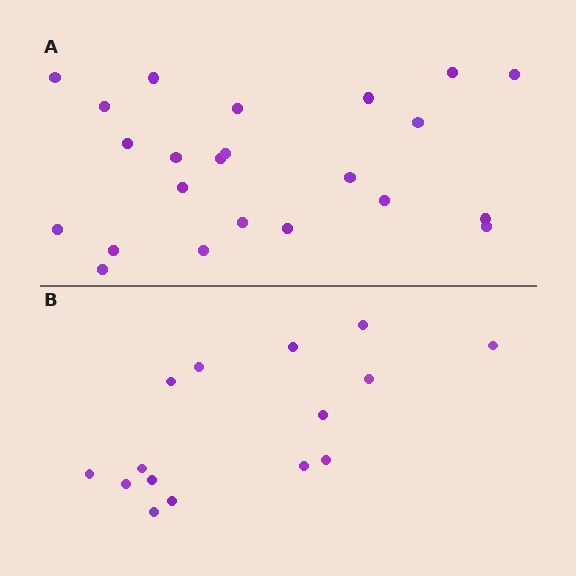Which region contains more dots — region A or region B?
Region A (the top region) has more dots.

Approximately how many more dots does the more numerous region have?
Region A has roughly 8 or so more dots than region B.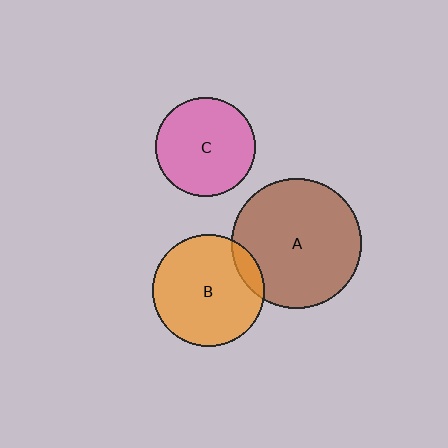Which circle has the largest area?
Circle A (brown).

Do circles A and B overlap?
Yes.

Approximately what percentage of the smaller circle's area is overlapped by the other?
Approximately 10%.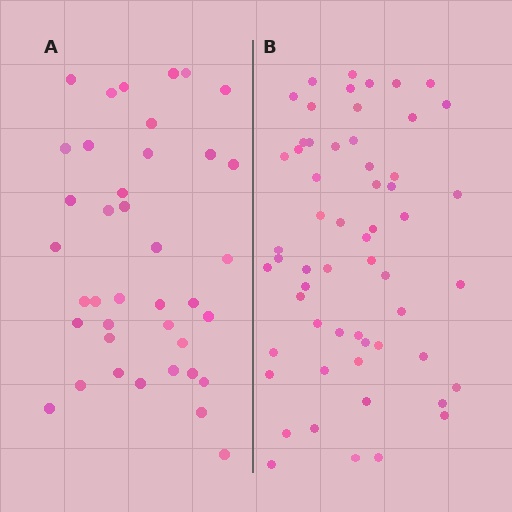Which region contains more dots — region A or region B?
Region B (the right region) has more dots.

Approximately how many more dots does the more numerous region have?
Region B has approximately 20 more dots than region A.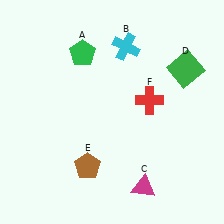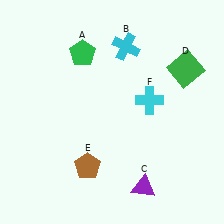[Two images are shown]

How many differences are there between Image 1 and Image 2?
There are 2 differences between the two images.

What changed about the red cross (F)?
In Image 1, F is red. In Image 2, it changed to cyan.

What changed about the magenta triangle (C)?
In Image 1, C is magenta. In Image 2, it changed to purple.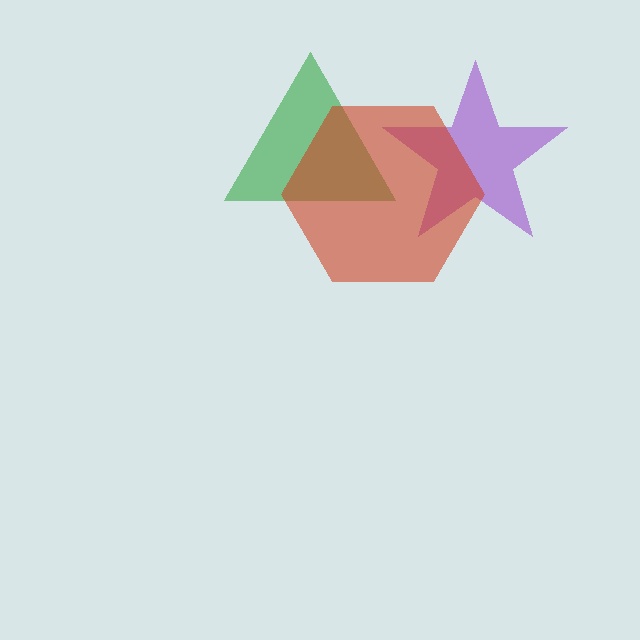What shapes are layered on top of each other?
The layered shapes are: a purple star, a green triangle, a red hexagon.